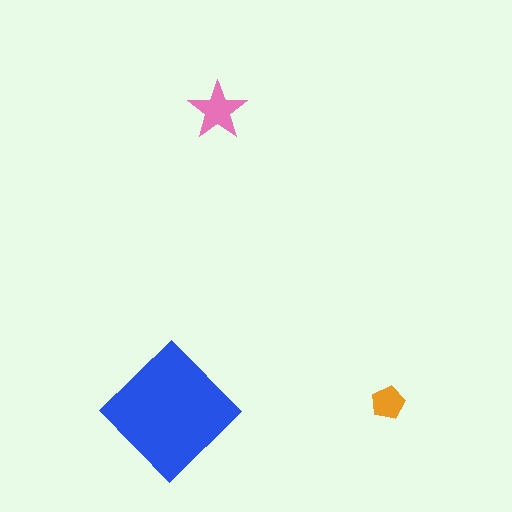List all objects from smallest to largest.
The orange pentagon, the pink star, the blue diamond.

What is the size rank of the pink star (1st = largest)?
2nd.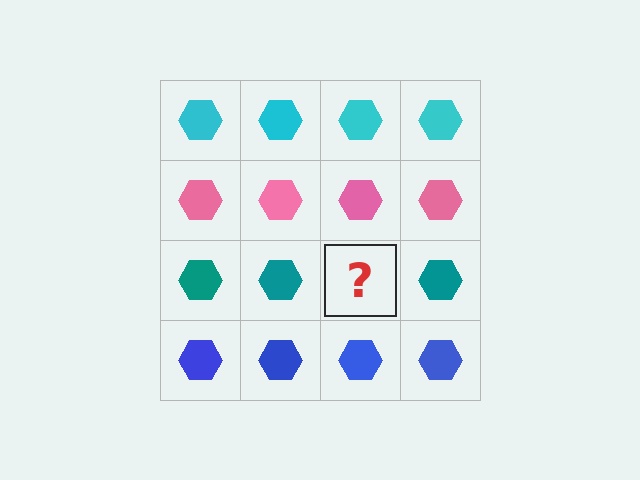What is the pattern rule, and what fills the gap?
The rule is that each row has a consistent color. The gap should be filled with a teal hexagon.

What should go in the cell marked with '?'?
The missing cell should contain a teal hexagon.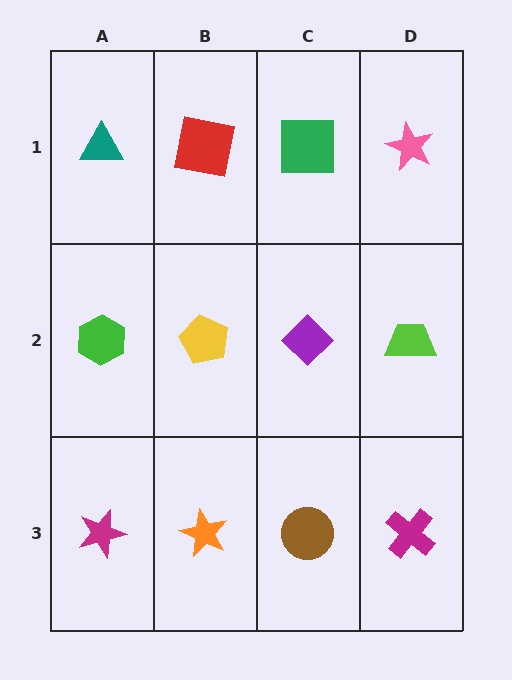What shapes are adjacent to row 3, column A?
A green hexagon (row 2, column A), an orange star (row 3, column B).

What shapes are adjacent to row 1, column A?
A green hexagon (row 2, column A), a red square (row 1, column B).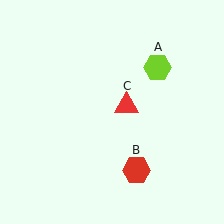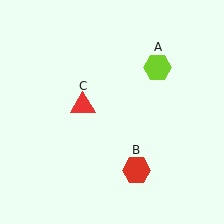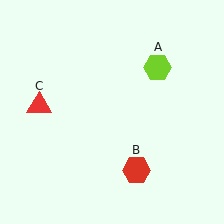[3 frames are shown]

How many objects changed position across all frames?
1 object changed position: red triangle (object C).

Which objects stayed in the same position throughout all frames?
Lime hexagon (object A) and red hexagon (object B) remained stationary.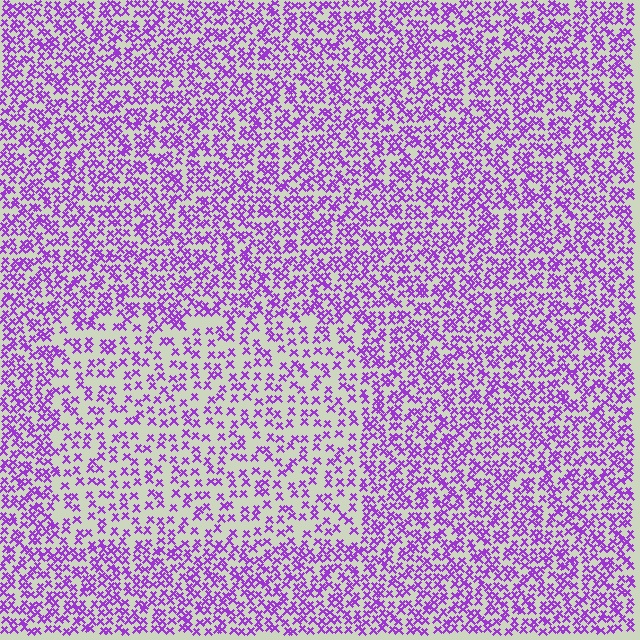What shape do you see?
I see a rectangle.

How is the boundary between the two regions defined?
The boundary is defined by a change in element density (approximately 1.8x ratio). All elements are the same color, size, and shape.